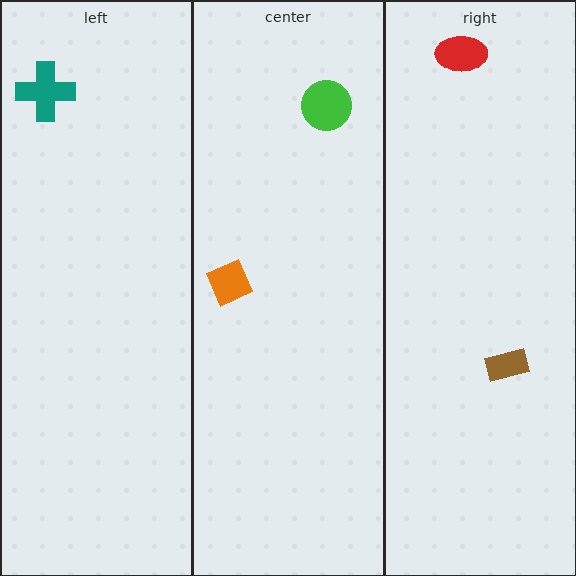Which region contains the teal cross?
The left region.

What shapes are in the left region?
The teal cross.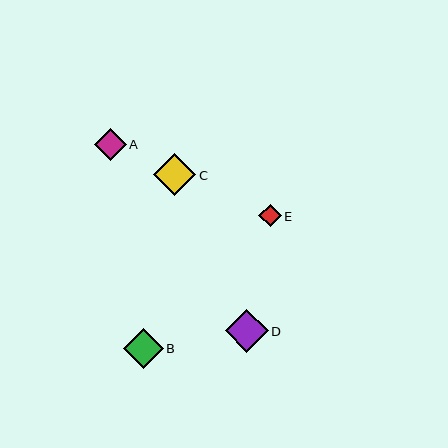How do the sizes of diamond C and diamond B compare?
Diamond C and diamond B are approximately the same size.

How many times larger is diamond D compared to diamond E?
Diamond D is approximately 2.0 times the size of diamond E.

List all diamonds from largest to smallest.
From largest to smallest: D, C, B, A, E.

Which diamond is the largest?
Diamond D is the largest with a size of approximately 43 pixels.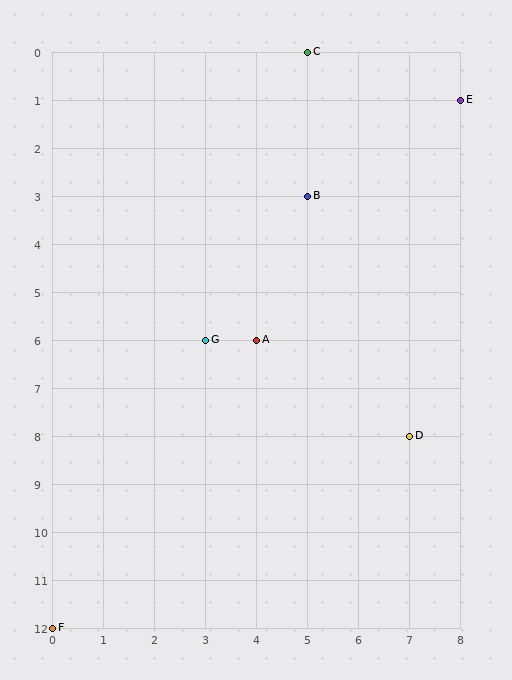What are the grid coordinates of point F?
Point F is at grid coordinates (0, 12).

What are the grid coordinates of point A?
Point A is at grid coordinates (4, 6).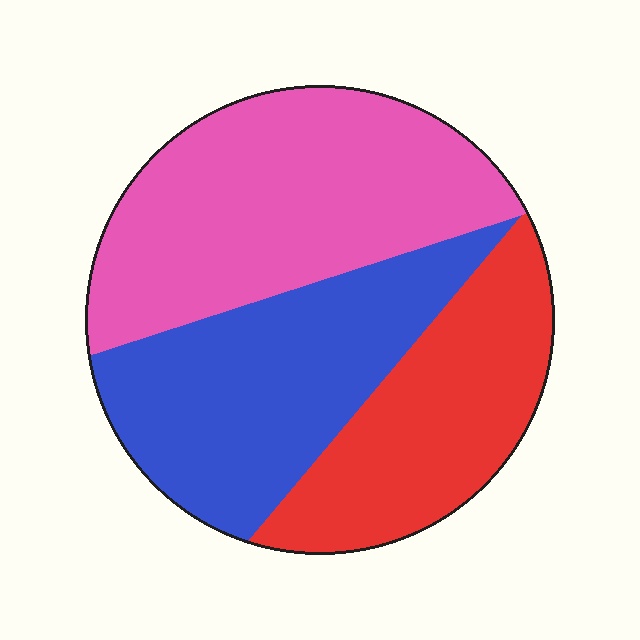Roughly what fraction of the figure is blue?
Blue covers around 35% of the figure.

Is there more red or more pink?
Pink.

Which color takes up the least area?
Red, at roughly 25%.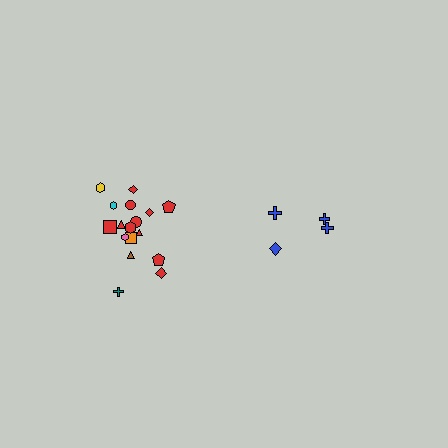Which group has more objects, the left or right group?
The left group.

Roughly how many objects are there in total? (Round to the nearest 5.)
Roughly 20 objects in total.